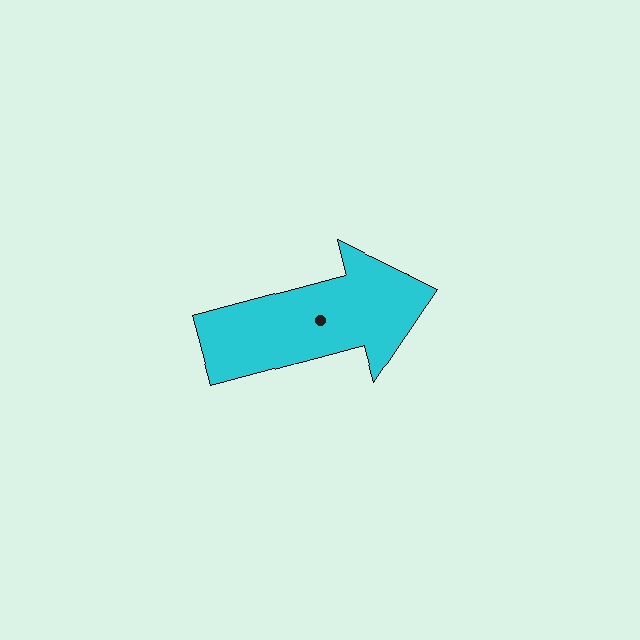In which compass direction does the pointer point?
East.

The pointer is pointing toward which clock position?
Roughly 3 o'clock.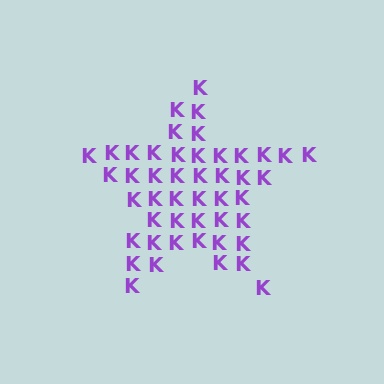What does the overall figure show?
The overall figure shows a star.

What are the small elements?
The small elements are letter K's.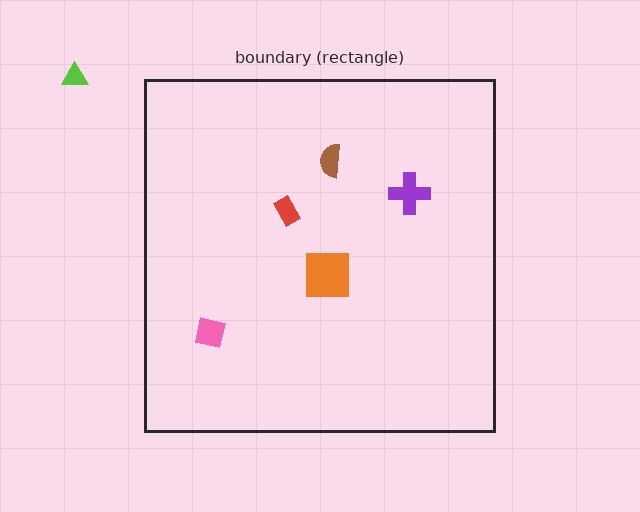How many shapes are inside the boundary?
5 inside, 1 outside.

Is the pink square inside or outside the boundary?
Inside.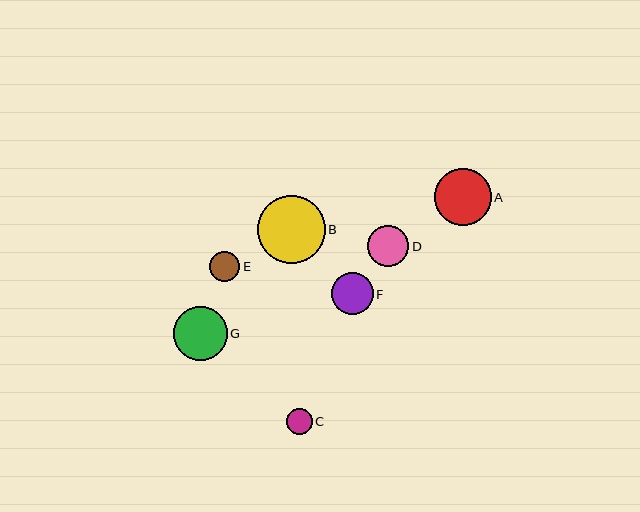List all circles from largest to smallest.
From largest to smallest: B, A, G, F, D, E, C.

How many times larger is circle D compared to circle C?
Circle D is approximately 1.6 times the size of circle C.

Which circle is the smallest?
Circle C is the smallest with a size of approximately 26 pixels.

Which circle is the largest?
Circle B is the largest with a size of approximately 68 pixels.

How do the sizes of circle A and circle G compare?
Circle A and circle G are approximately the same size.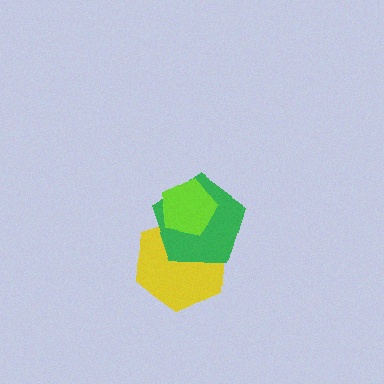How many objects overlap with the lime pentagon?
2 objects overlap with the lime pentagon.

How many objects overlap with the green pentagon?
2 objects overlap with the green pentagon.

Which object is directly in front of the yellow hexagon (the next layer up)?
The green pentagon is directly in front of the yellow hexagon.